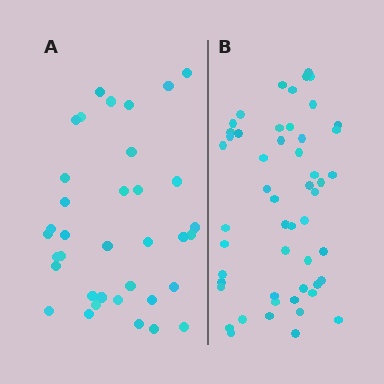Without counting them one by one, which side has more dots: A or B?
Region B (the right region) has more dots.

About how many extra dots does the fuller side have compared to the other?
Region B has approximately 15 more dots than region A.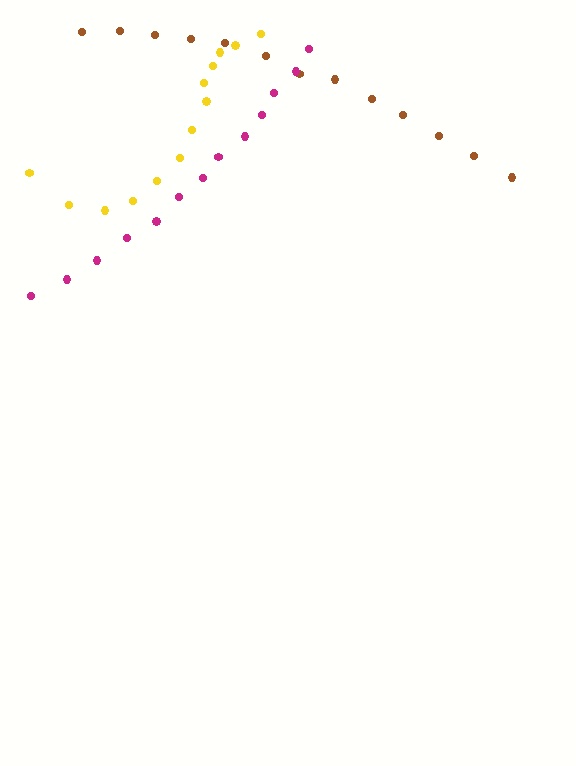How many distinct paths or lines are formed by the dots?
There are 3 distinct paths.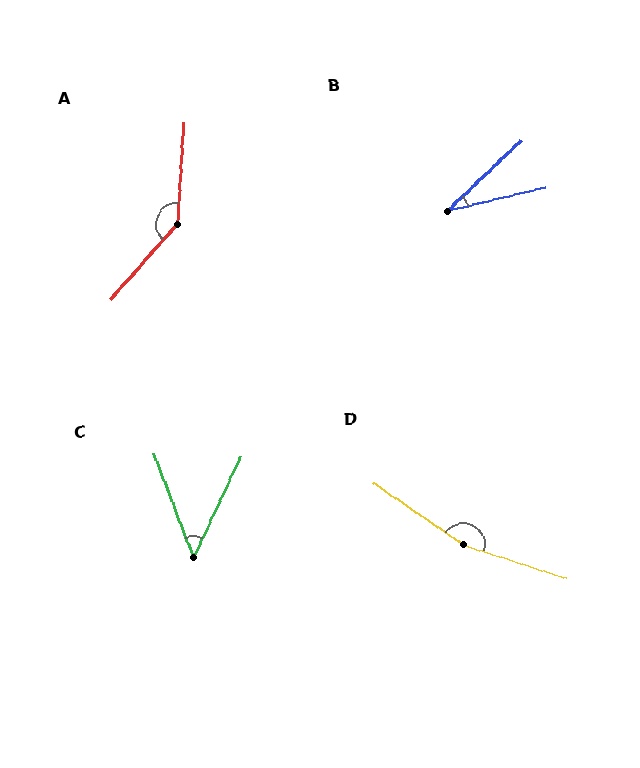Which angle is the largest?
D, at approximately 164 degrees.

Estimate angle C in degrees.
Approximately 46 degrees.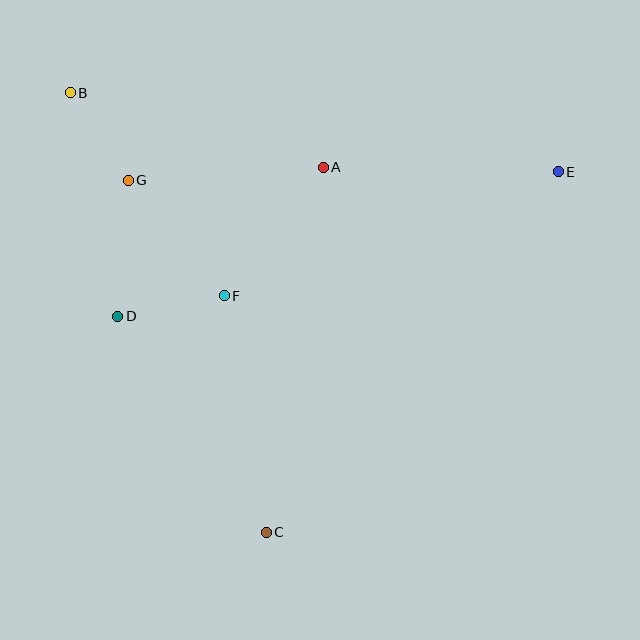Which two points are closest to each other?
Points B and G are closest to each other.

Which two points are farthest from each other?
Points B and E are farthest from each other.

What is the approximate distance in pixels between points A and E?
The distance between A and E is approximately 235 pixels.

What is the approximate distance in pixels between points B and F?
The distance between B and F is approximately 255 pixels.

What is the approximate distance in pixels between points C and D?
The distance between C and D is approximately 262 pixels.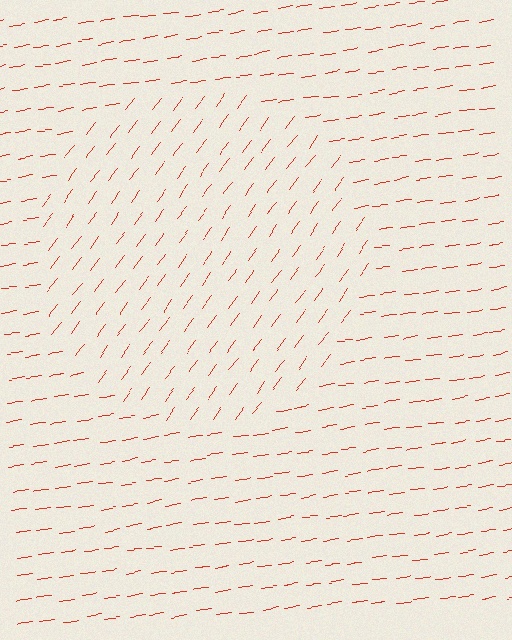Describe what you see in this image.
The image is filled with small red line segments. A circle region in the image has lines oriented differently from the surrounding lines, creating a visible texture boundary.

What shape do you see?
I see a circle.